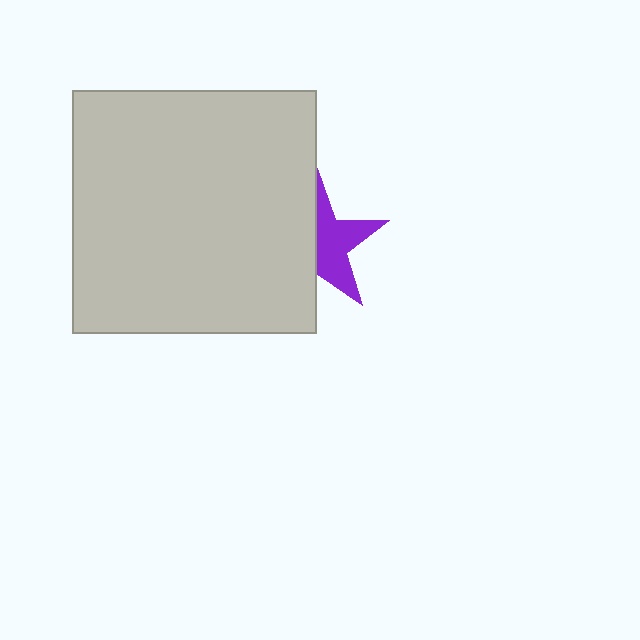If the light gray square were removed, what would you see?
You would see the complete purple star.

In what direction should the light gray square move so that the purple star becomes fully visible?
The light gray square should move left. That is the shortest direction to clear the overlap and leave the purple star fully visible.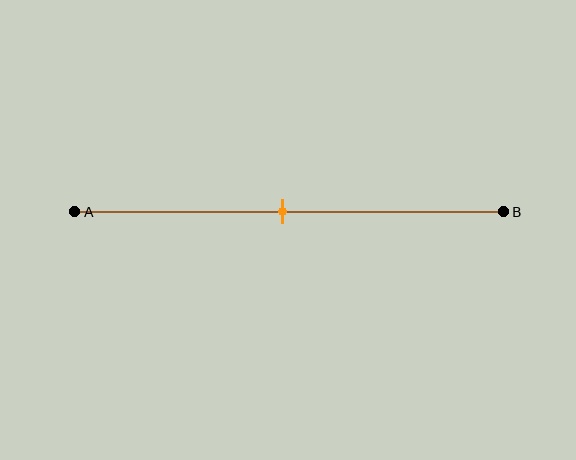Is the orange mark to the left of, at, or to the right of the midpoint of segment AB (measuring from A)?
The orange mark is approximately at the midpoint of segment AB.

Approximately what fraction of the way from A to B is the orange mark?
The orange mark is approximately 50% of the way from A to B.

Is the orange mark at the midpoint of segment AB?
Yes, the mark is approximately at the midpoint.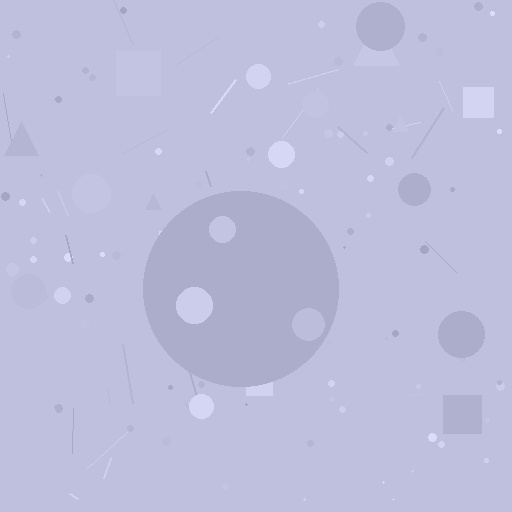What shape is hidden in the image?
A circle is hidden in the image.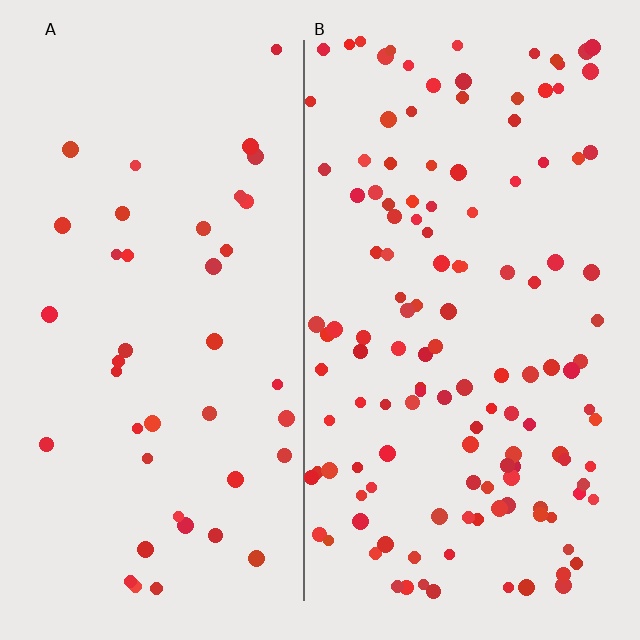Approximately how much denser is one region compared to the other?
Approximately 3.2× — region B over region A.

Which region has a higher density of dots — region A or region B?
B (the right).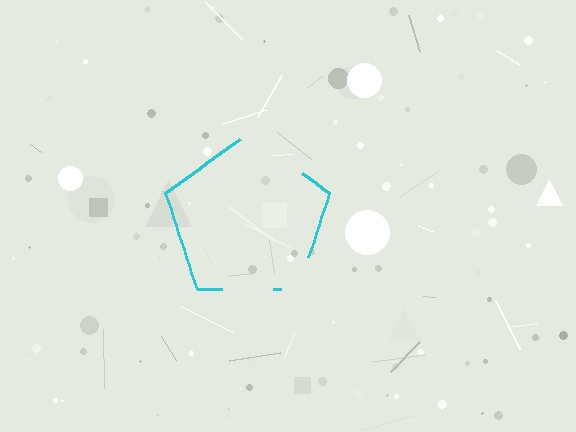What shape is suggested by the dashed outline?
The dashed outline suggests a pentagon.